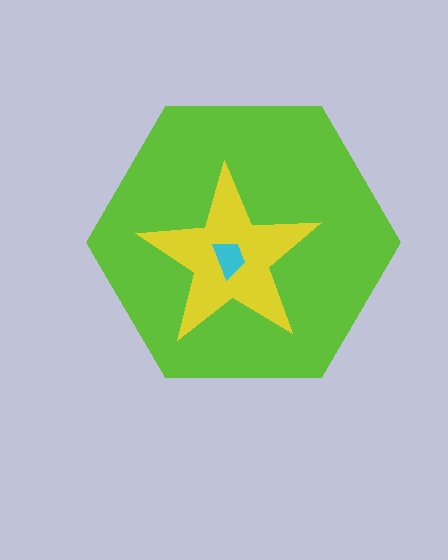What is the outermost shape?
The lime hexagon.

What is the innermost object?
The cyan trapezoid.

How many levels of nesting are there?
3.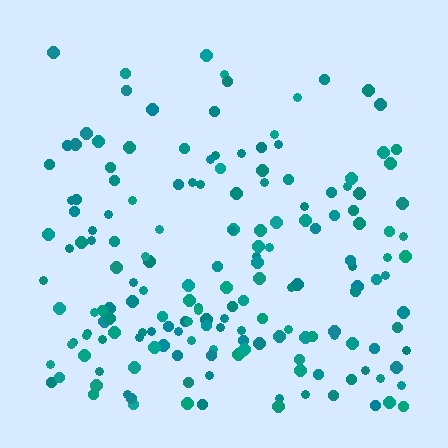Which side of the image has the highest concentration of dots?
The bottom.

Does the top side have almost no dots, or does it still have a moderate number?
Still a moderate number, just noticeably fewer than the bottom.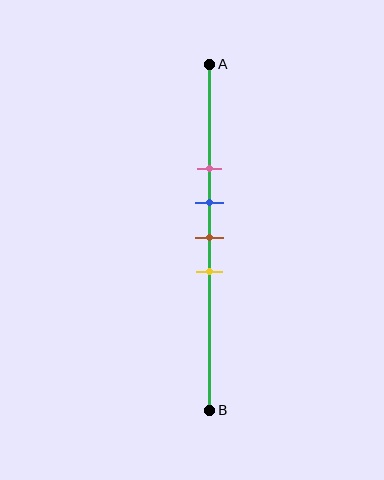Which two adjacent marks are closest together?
The blue and brown marks are the closest adjacent pair.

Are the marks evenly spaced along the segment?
Yes, the marks are approximately evenly spaced.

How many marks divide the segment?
There are 4 marks dividing the segment.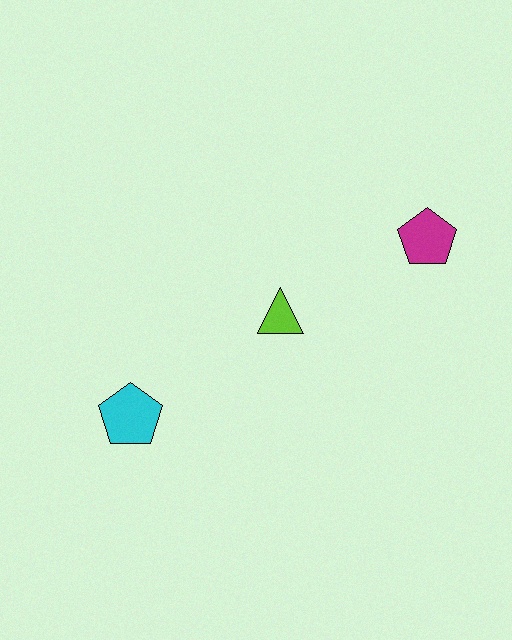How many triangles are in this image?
There is 1 triangle.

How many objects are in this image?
There are 3 objects.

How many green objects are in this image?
There are no green objects.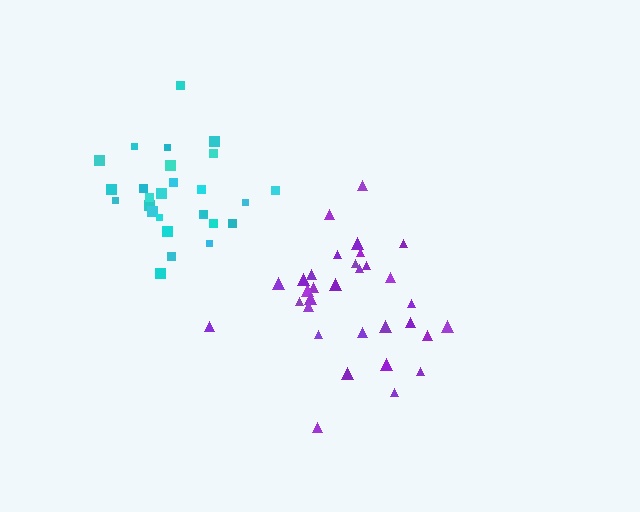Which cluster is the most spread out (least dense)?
Purple.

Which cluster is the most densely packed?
Cyan.